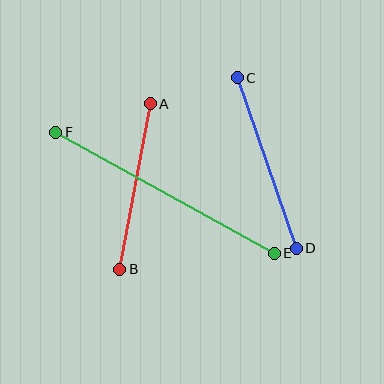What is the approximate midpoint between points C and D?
The midpoint is at approximately (267, 163) pixels.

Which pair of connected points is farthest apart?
Points E and F are farthest apart.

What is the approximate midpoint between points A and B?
The midpoint is at approximately (135, 186) pixels.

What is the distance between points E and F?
The distance is approximately 250 pixels.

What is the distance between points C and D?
The distance is approximately 180 pixels.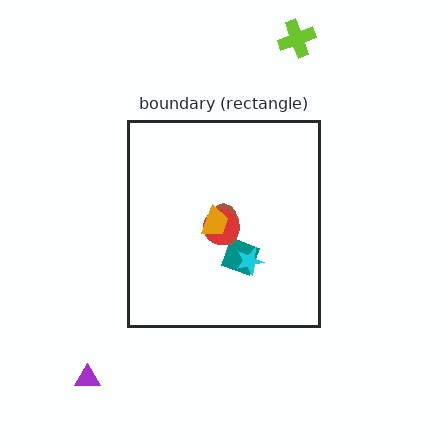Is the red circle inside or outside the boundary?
Inside.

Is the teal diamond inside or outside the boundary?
Inside.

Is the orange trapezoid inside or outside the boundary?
Inside.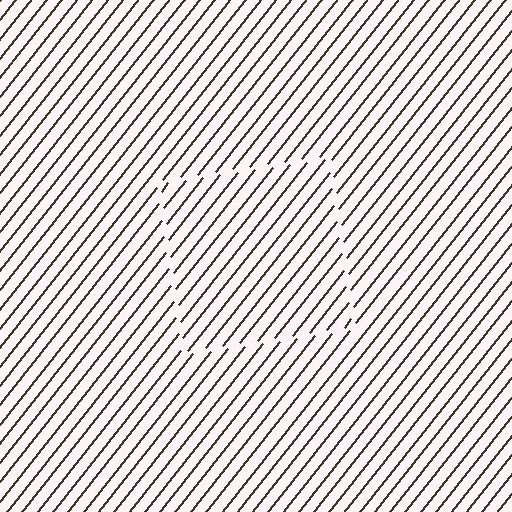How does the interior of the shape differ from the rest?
The interior of the shape contains the same grating, shifted by half a period — the contour is defined by the phase discontinuity where line-ends from the inner and outer gratings abut.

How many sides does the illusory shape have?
4 sides — the line-ends trace a square.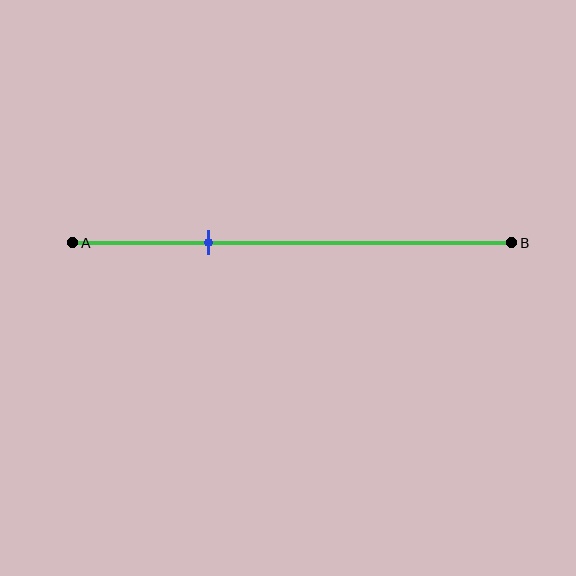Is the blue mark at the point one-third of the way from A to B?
Yes, the mark is approximately at the one-third point.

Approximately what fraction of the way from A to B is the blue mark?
The blue mark is approximately 30% of the way from A to B.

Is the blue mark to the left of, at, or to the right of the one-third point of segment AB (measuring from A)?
The blue mark is approximately at the one-third point of segment AB.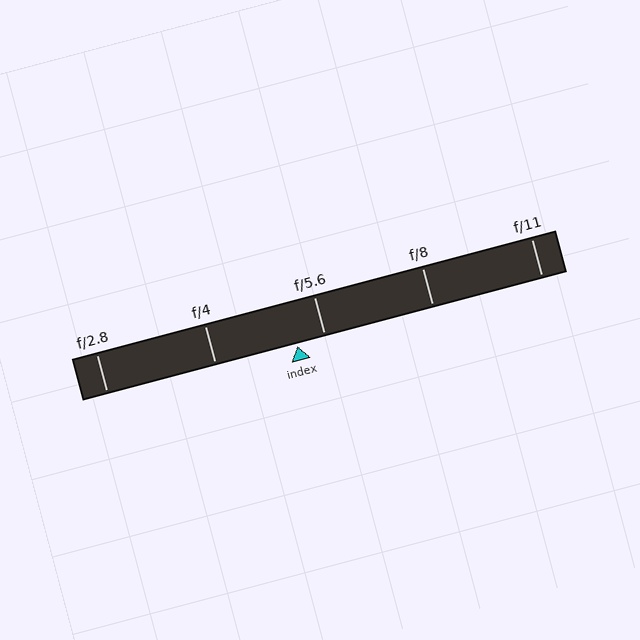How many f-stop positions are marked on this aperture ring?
There are 5 f-stop positions marked.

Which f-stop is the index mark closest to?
The index mark is closest to f/5.6.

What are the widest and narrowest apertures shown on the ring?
The widest aperture shown is f/2.8 and the narrowest is f/11.